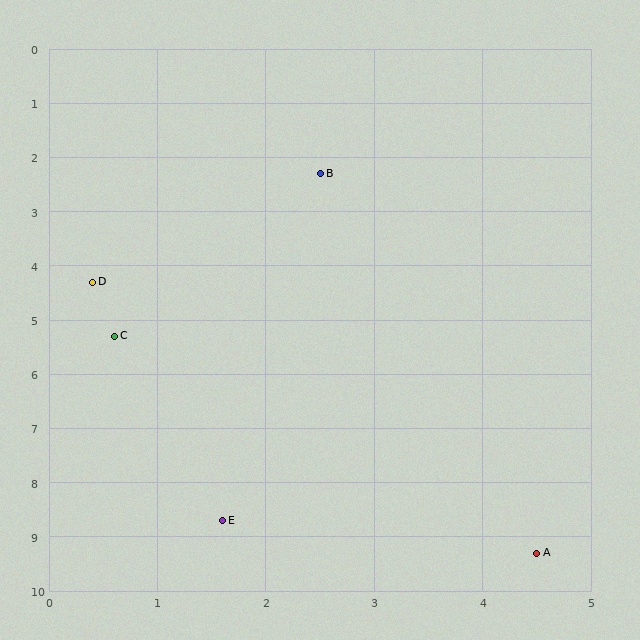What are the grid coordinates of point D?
Point D is at approximately (0.4, 4.3).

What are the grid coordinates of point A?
Point A is at approximately (4.5, 9.3).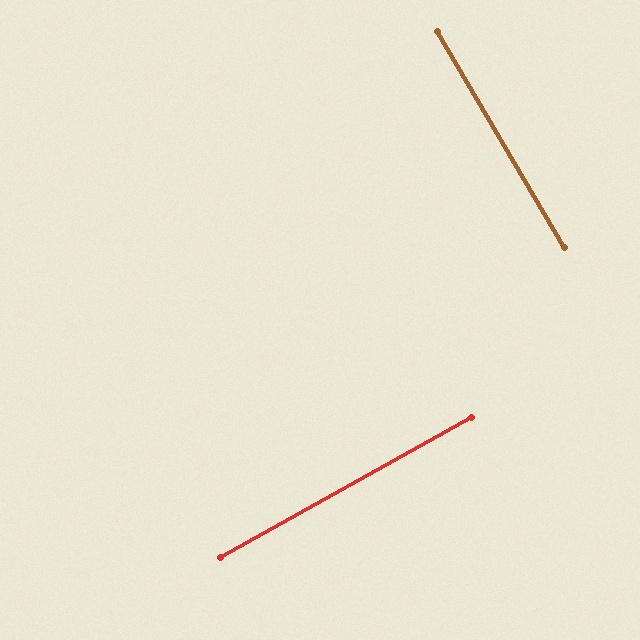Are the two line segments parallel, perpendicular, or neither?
Perpendicular — they meet at approximately 89°.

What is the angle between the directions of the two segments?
Approximately 89 degrees.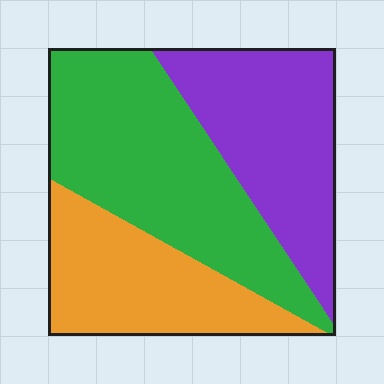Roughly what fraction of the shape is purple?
Purple covers roughly 30% of the shape.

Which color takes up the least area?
Orange, at roughly 25%.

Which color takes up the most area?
Green, at roughly 40%.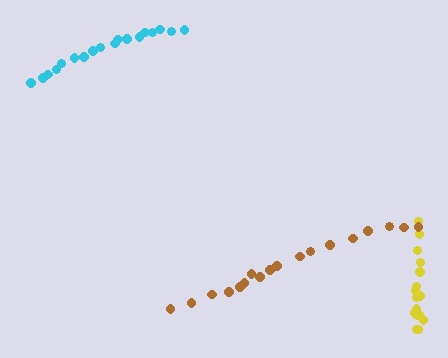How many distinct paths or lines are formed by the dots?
There are 3 distinct paths.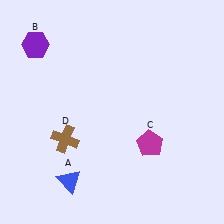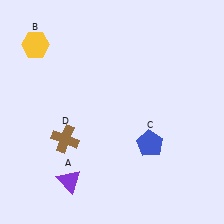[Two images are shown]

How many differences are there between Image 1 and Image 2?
There are 3 differences between the two images.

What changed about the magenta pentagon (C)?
In Image 1, C is magenta. In Image 2, it changed to blue.